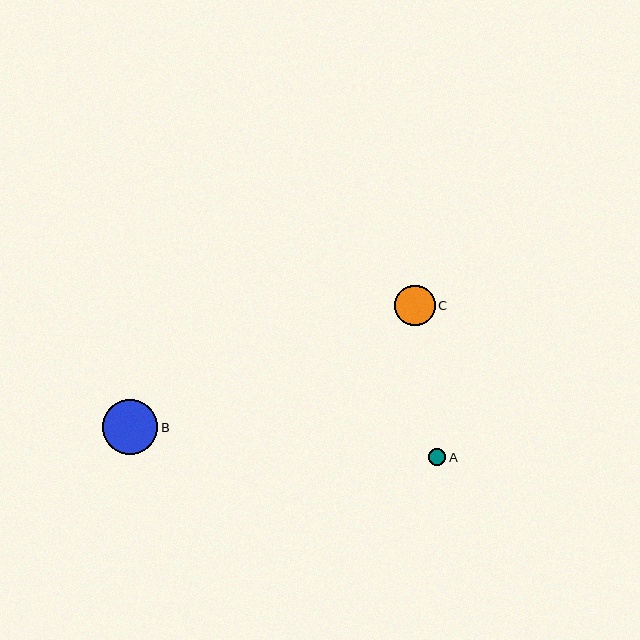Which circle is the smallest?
Circle A is the smallest with a size of approximately 17 pixels.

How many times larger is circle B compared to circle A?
Circle B is approximately 3.1 times the size of circle A.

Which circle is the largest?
Circle B is the largest with a size of approximately 55 pixels.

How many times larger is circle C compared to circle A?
Circle C is approximately 2.3 times the size of circle A.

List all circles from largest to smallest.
From largest to smallest: B, C, A.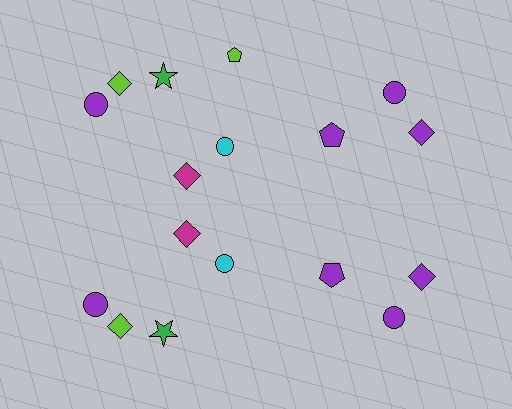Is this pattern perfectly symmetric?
No, the pattern is not perfectly symmetric. A lime pentagon is missing from the bottom side.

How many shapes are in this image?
There are 17 shapes in this image.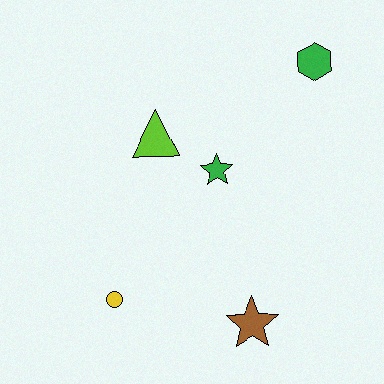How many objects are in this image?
There are 5 objects.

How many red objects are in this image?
There are no red objects.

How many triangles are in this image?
There is 1 triangle.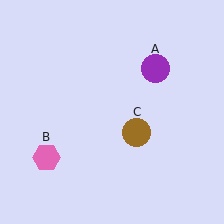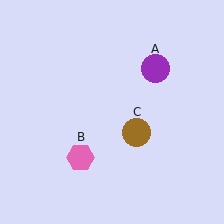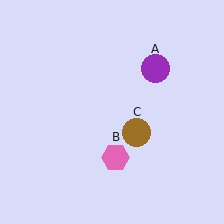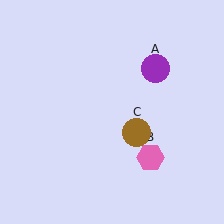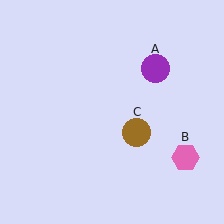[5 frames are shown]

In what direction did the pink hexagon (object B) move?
The pink hexagon (object B) moved right.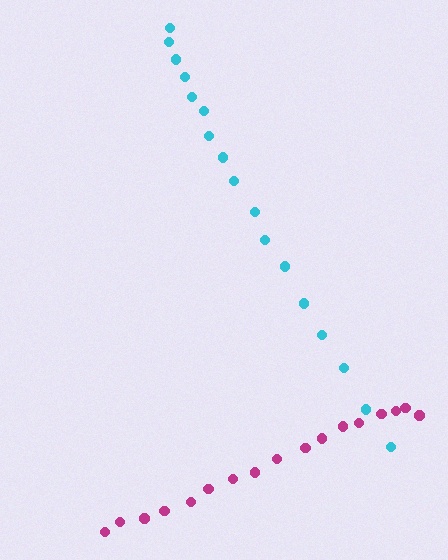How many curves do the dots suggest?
There are 2 distinct paths.